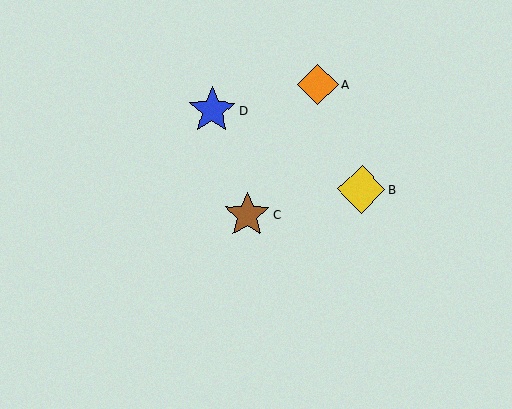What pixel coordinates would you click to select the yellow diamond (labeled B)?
Click at (361, 190) to select the yellow diamond B.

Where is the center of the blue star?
The center of the blue star is at (212, 110).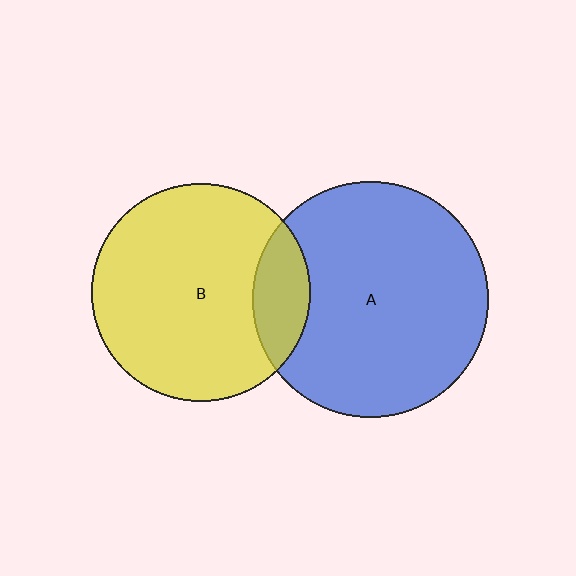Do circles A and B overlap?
Yes.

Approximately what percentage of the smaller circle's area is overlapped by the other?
Approximately 15%.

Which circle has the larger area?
Circle A (blue).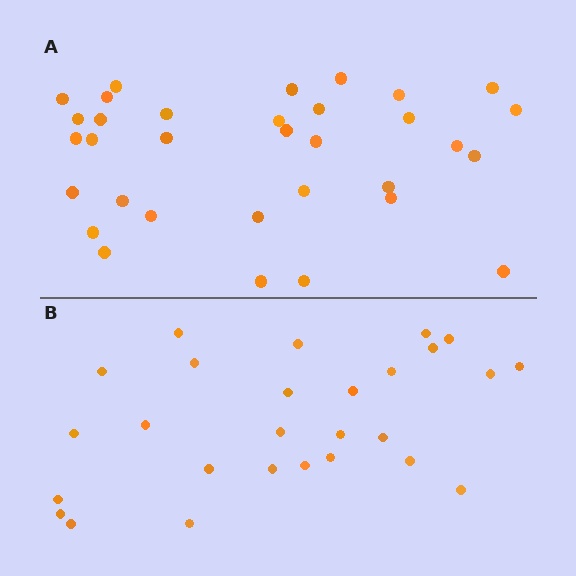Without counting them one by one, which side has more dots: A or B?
Region A (the top region) has more dots.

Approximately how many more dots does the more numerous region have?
Region A has about 6 more dots than region B.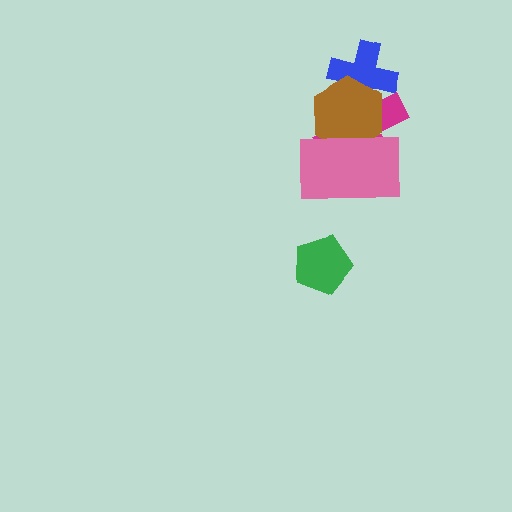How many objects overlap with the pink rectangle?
2 objects overlap with the pink rectangle.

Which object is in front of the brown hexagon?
The pink rectangle is in front of the brown hexagon.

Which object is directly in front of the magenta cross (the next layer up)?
The brown hexagon is directly in front of the magenta cross.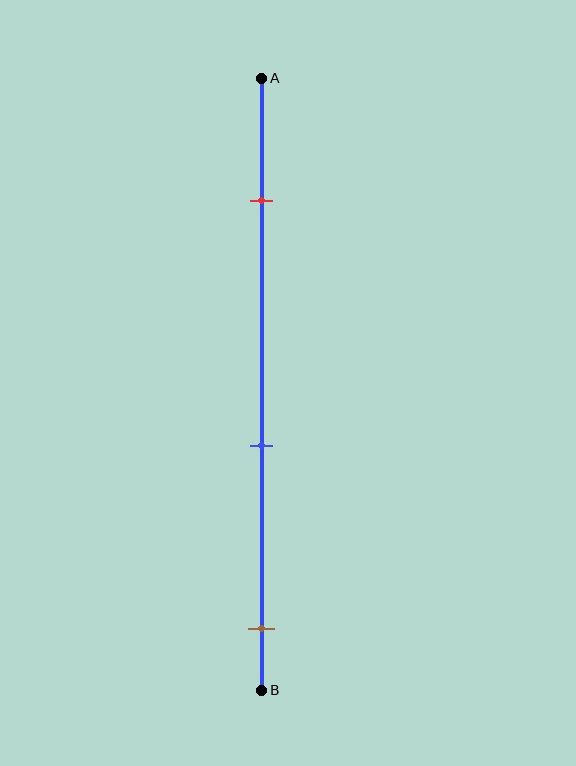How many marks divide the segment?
There are 3 marks dividing the segment.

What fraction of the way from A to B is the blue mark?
The blue mark is approximately 60% (0.6) of the way from A to B.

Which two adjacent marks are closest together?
The blue and brown marks are the closest adjacent pair.